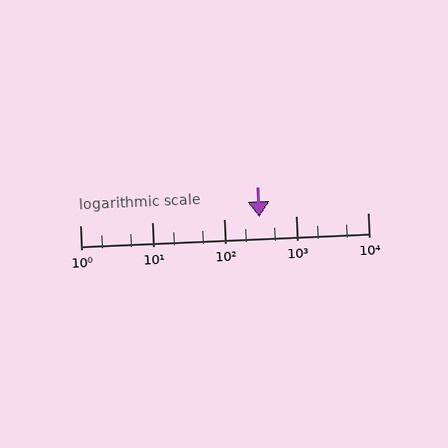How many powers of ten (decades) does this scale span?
The scale spans 4 decades, from 1 to 10000.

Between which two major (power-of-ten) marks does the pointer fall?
The pointer is between 100 and 1000.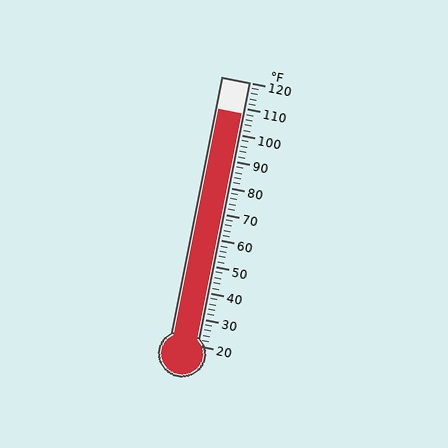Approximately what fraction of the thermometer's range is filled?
The thermometer is filled to approximately 90% of its range.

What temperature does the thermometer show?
The thermometer shows approximately 108°F.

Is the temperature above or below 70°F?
The temperature is above 70°F.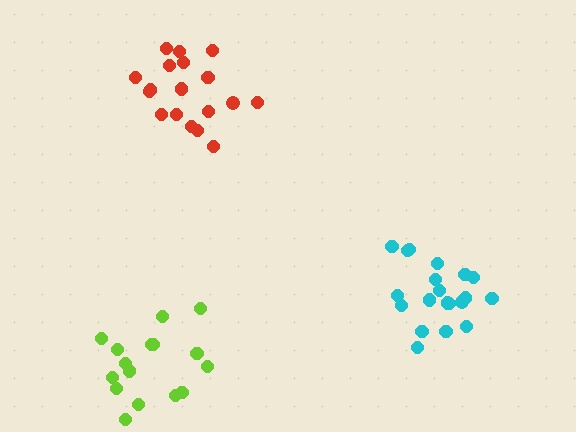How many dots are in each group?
Group 1: 20 dots, Group 2: 18 dots, Group 3: 16 dots (54 total).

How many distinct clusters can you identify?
There are 3 distinct clusters.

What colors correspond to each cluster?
The clusters are colored: cyan, red, lime.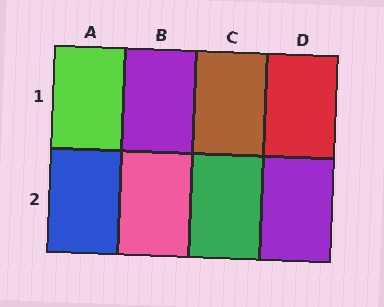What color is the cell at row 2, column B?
Pink.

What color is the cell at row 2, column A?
Blue.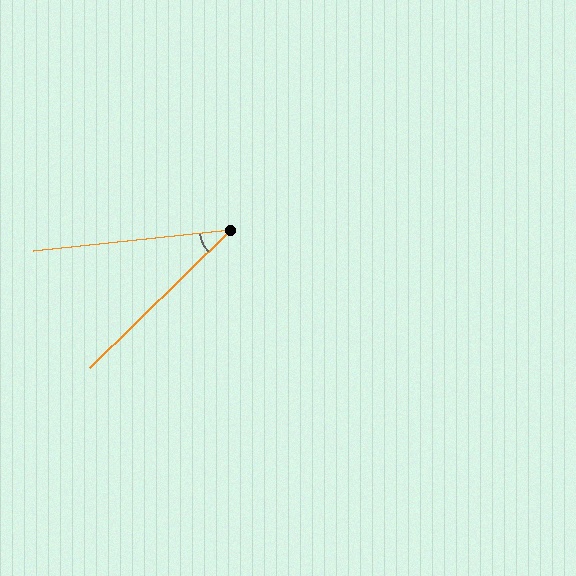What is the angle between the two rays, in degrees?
Approximately 38 degrees.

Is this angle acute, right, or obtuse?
It is acute.